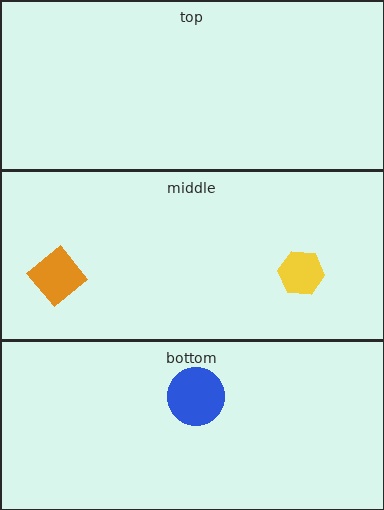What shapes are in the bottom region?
The blue circle.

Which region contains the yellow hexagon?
The middle region.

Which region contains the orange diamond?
The middle region.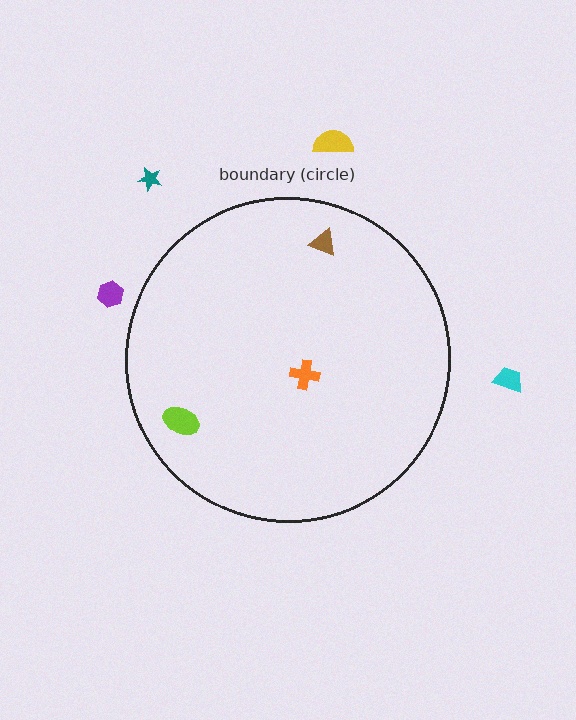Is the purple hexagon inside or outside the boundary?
Outside.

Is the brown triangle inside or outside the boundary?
Inside.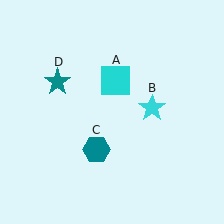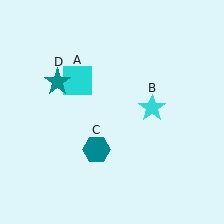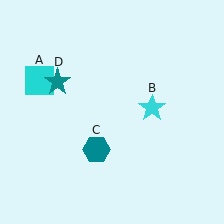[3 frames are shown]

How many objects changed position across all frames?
1 object changed position: cyan square (object A).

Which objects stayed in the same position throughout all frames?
Cyan star (object B) and teal hexagon (object C) and teal star (object D) remained stationary.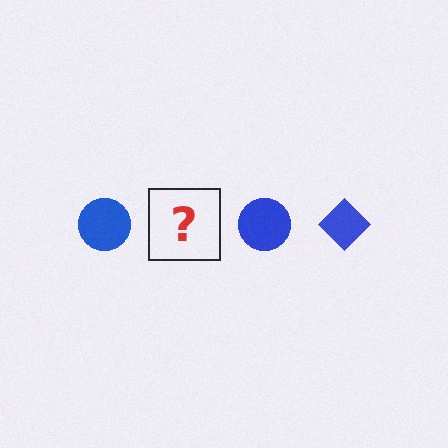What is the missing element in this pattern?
The missing element is a blue diamond.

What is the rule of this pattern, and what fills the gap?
The rule is that the pattern cycles through circle, diamond shapes in blue. The gap should be filled with a blue diamond.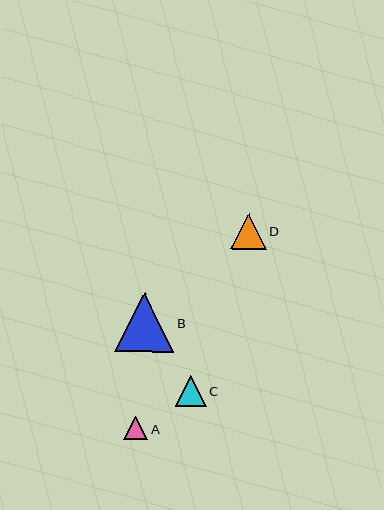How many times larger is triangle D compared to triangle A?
Triangle D is approximately 1.5 times the size of triangle A.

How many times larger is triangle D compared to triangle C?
Triangle D is approximately 1.2 times the size of triangle C.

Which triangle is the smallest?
Triangle A is the smallest with a size of approximately 24 pixels.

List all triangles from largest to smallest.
From largest to smallest: B, D, C, A.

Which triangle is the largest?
Triangle B is the largest with a size of approximately 59 pixels.